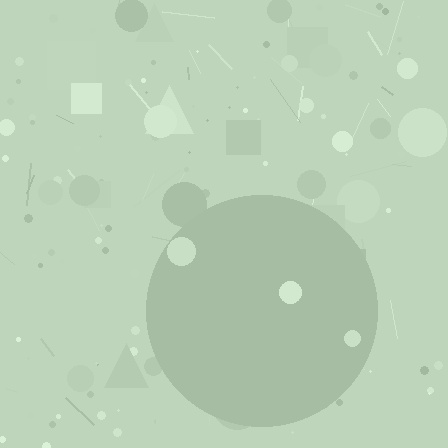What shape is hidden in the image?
A circle is hidden in the image.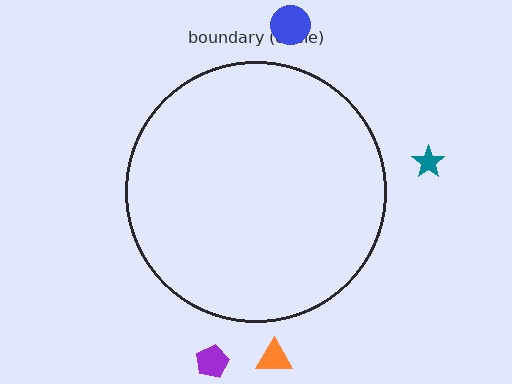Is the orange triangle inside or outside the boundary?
Outside.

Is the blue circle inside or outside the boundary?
Outside.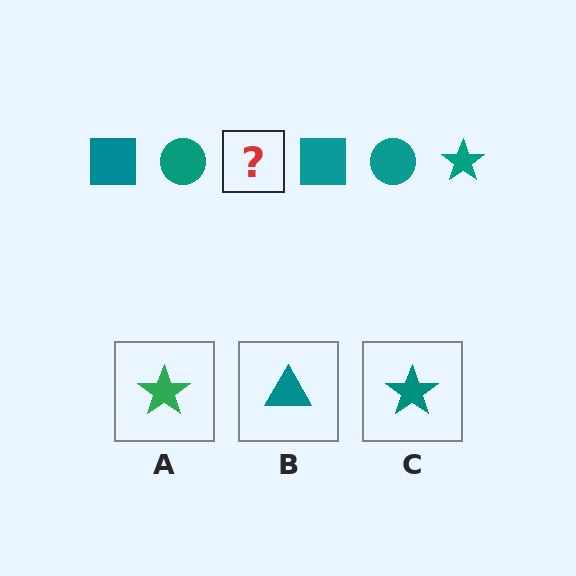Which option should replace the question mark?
Option C.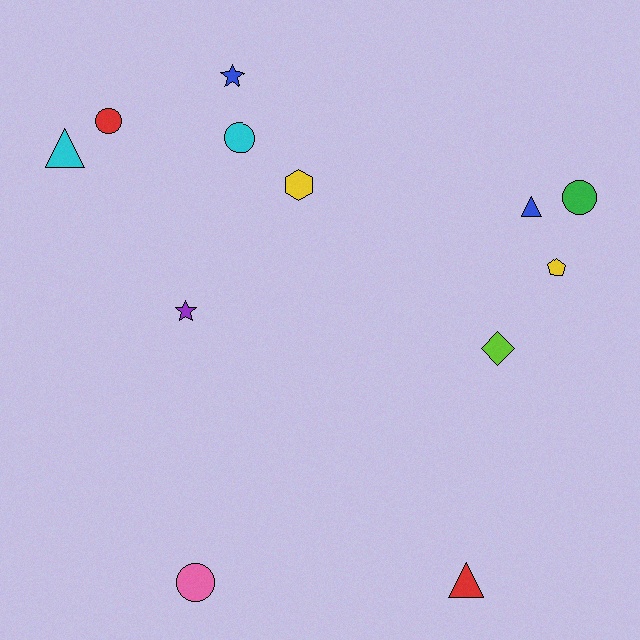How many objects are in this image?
There are 12 objects.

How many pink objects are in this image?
There is 1 pink object.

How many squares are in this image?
There are no squares.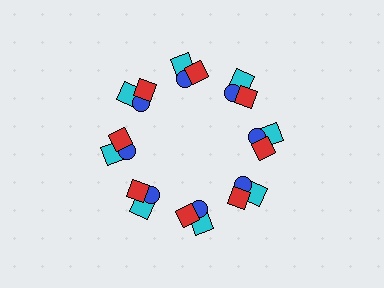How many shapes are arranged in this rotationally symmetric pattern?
There are 24 shapes, arranged in 8 groups of 3.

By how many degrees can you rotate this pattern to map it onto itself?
The pattern maps onto itself every 45 degrees of rotation.